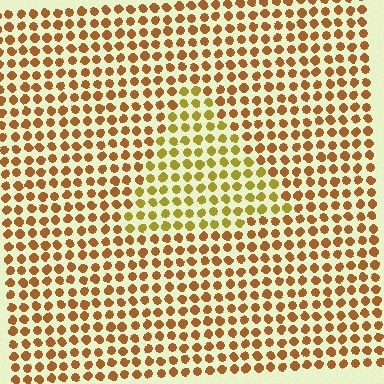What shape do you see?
I see a triangle.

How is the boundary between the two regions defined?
The boundary is defined purely by a slight shift in hue (about 29 degrees). Spacing, size, and orientation are identical on both sides.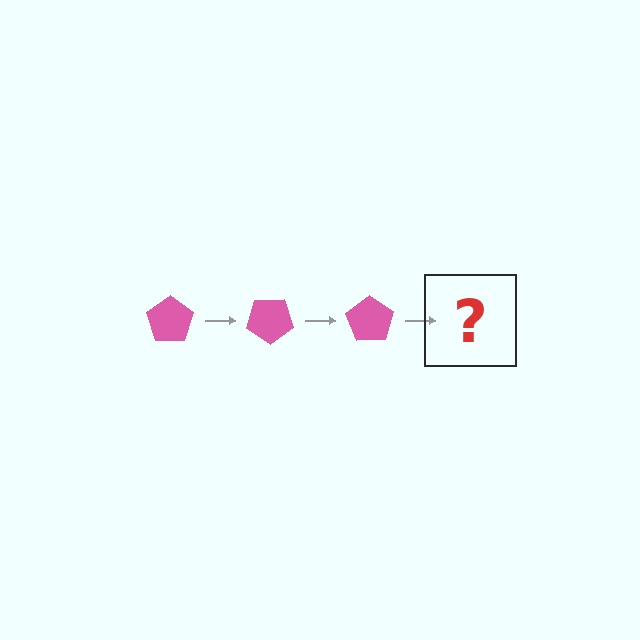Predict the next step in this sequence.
The next step is a pink pentagon rotated 105 degrees.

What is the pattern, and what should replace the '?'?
The pattern is that the pentagon rotates 35 degrees each step. The '?' should be a pink pentagon rotated 105 degrees.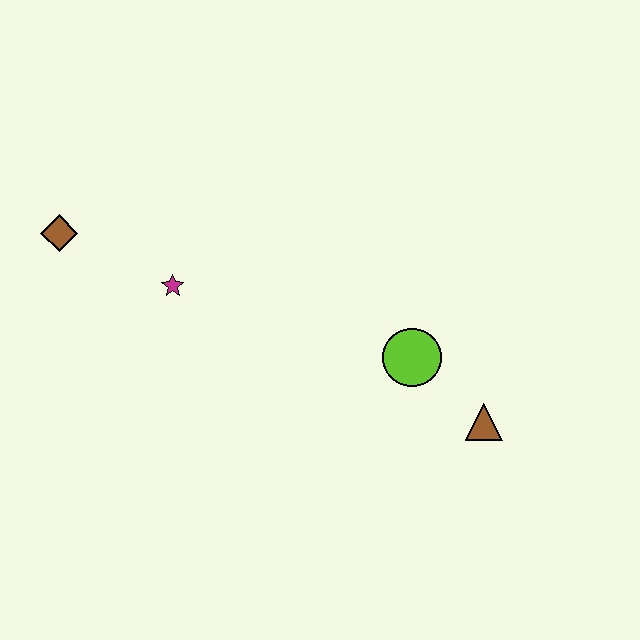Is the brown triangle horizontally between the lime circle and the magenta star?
No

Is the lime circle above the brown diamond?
No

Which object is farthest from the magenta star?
The brown triangle is farthest from the magenta star.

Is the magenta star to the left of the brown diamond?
No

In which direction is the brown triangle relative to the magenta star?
The brown triangle is to the right of the magenta star.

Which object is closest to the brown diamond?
The magenta star is closest to the brown diamond.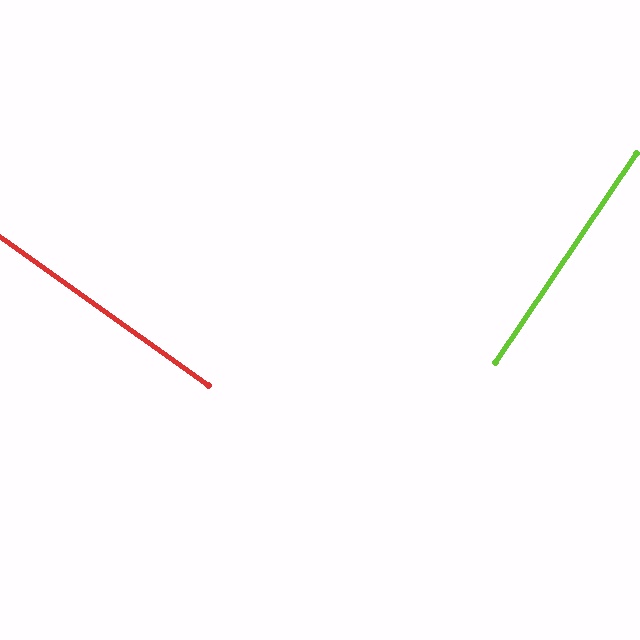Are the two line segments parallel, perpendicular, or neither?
Perpendicular — they meet at approximately 89°.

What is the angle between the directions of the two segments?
Approximately 89 degrees.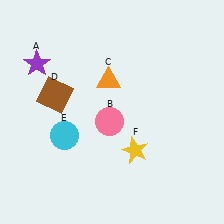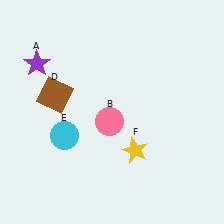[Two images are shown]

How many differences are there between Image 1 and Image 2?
There is 1 difference between the two images.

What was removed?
The orange triangle (C) was removed in Image 2.